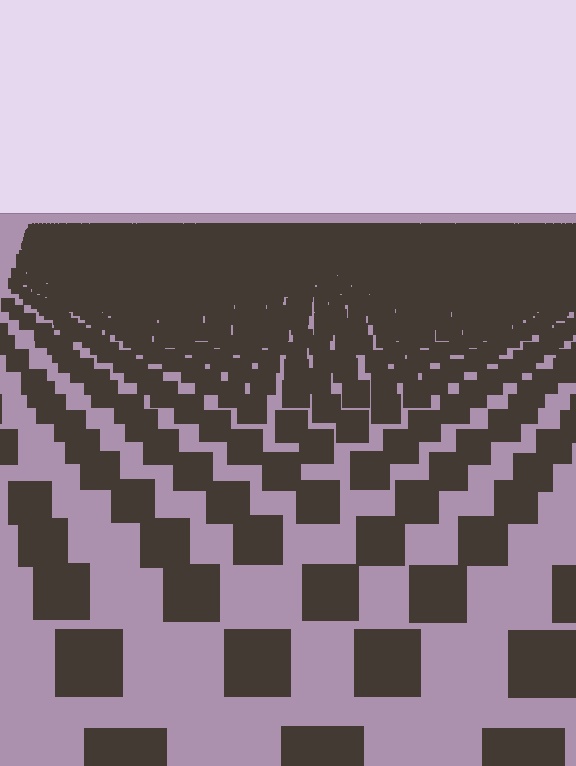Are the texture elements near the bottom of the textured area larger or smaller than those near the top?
Larger. Near the bottom, elements are closer to the viewer and appear at a bigger on-screen size.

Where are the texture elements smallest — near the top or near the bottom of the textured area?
Near the top.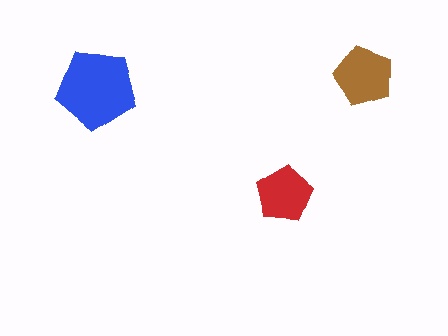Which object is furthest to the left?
The blue pentagon is leftmost.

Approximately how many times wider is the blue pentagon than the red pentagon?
About 1.5 times wider.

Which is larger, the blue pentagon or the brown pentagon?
The blue one.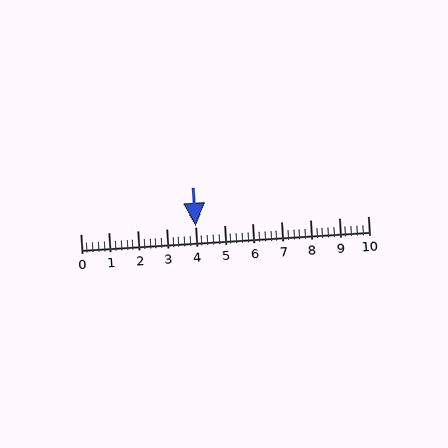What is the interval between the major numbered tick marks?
The major tick marks are spaced 1 units apart.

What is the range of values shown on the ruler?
The ruler shows values from 0 to 10.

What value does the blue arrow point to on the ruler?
The blue arrow points to approximately 4.0.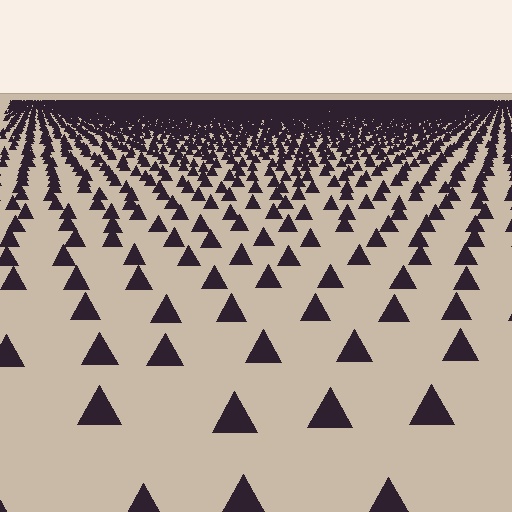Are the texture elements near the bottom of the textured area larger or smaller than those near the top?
Larger. Near the bottom, elements are closer to the viewer and appear at a bigger on-screen size.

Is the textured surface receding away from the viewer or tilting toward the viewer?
The surface is receding away from the viewer. Texture elements get smaller and denser toward the top.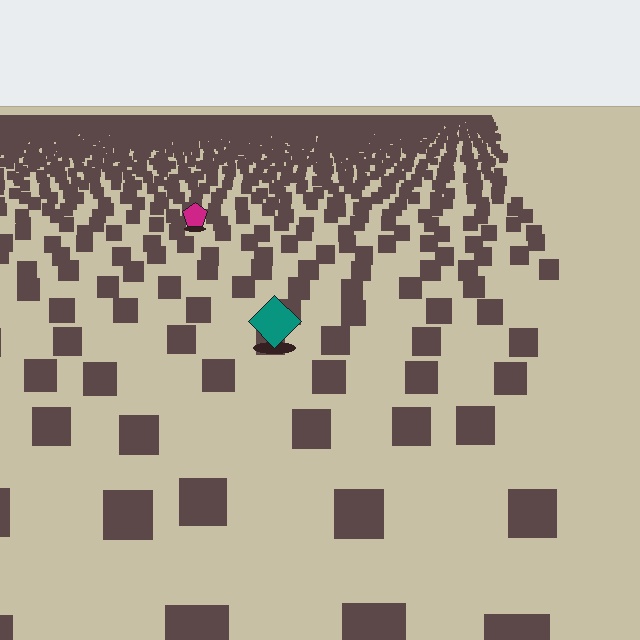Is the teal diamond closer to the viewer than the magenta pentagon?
Yes. The teal diamond is closer — you can tell from the texture gradient: the ground texture is coarser near it.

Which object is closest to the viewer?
The teal diamond is closest. The texture marks near it are larger and more spread out.